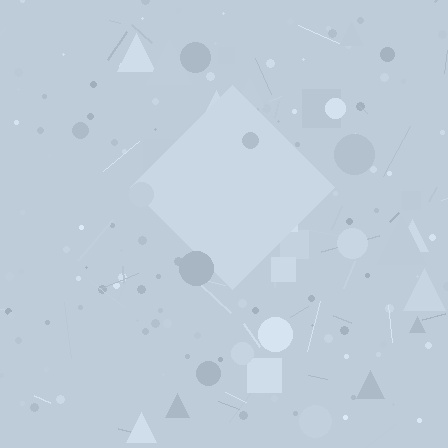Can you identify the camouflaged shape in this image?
The camouflaged shape is a diamond.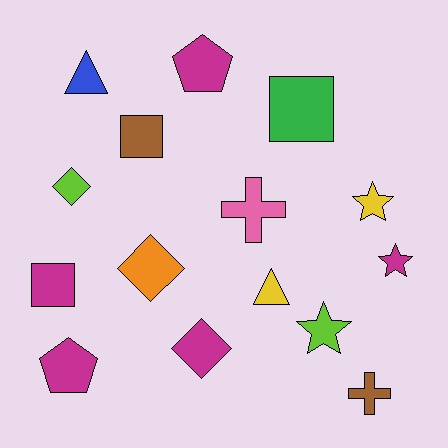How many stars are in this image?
There are 3 stars.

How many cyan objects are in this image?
There are no cyan objects.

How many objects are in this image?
There are 15 objects.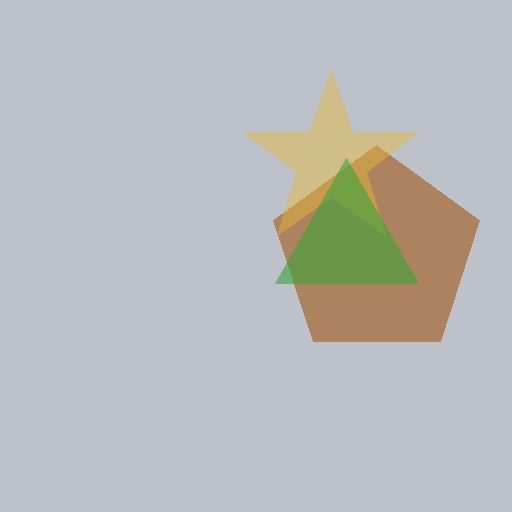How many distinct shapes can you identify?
There are 3 distinct shapes: a brown pentagon, a yellow star, a green triangle.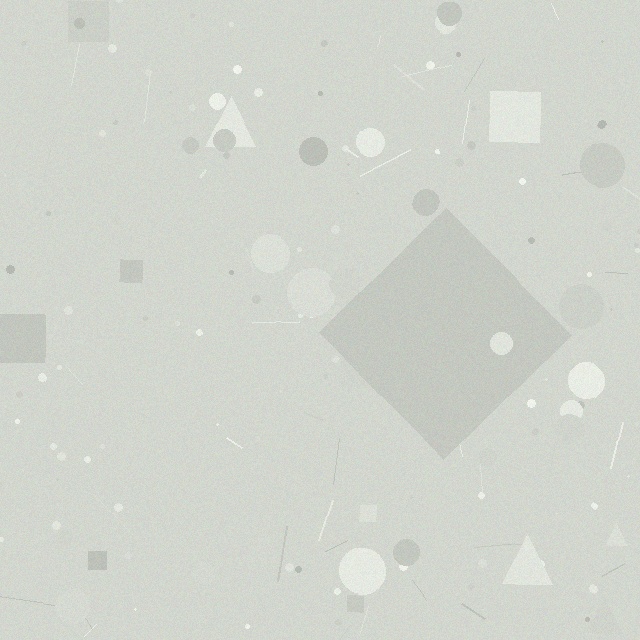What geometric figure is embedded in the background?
A diamond is embedded in the background.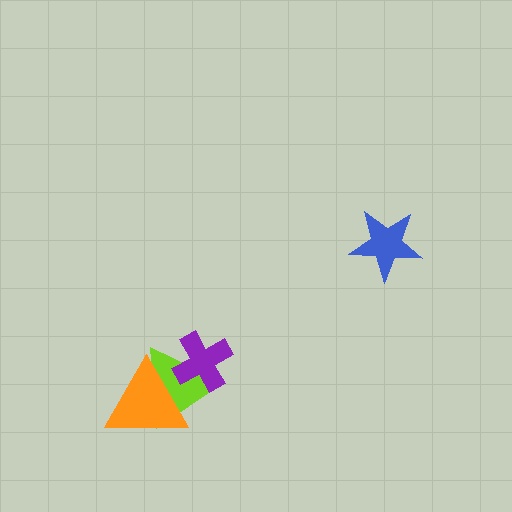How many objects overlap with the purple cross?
2 objects overlap with the purple cross.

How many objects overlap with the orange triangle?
2 objects overlap with the orange triangle.